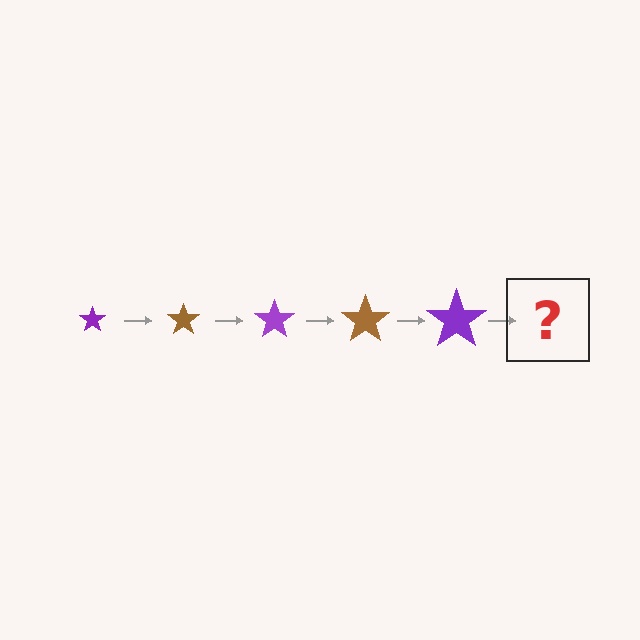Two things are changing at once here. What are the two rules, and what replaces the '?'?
The two rules are that the star grows larger each step and the color cycles through purple and brown. The '?' should be a brown star, larger than the previous one.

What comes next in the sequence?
The next element should be a brown star, larger than the previous one.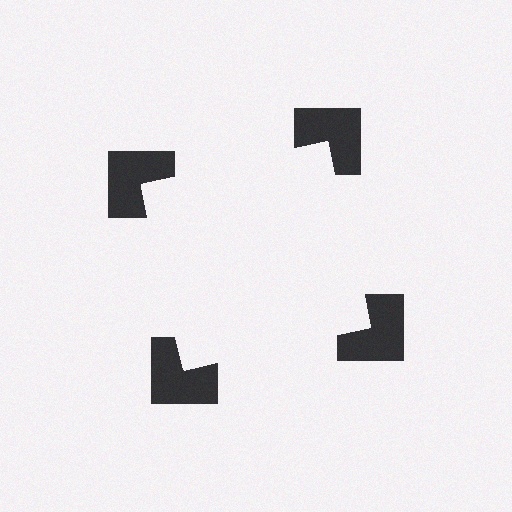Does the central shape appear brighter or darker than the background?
It typically appears slightly brighter than the background, even though no actual brightness change is drawn.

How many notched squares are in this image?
There are 4 — one at each vertex of the illusory square.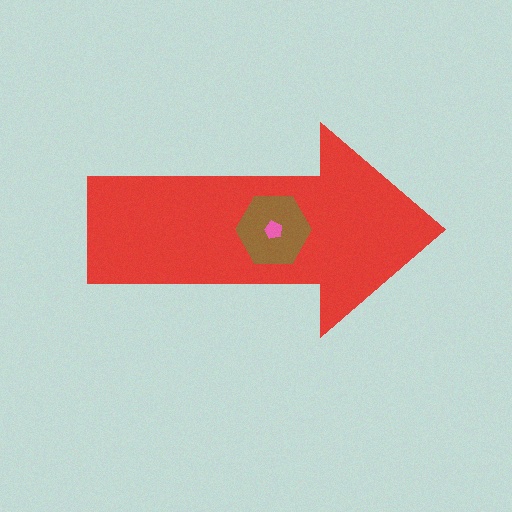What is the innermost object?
The pink pentagon.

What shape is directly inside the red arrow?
The brown hexagon.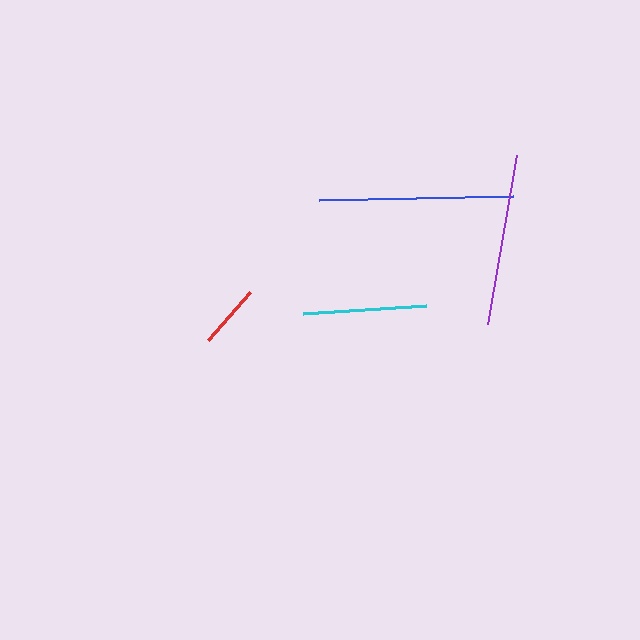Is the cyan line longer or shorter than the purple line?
The purple line is longer than the cyan line.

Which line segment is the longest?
The blue line is the longest at approximately 194 pixels.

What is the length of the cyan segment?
The cyan segment is approximately 123 pixels long.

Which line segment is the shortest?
The red line is the shortest at approximately 64 pixels.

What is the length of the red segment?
The red segment is approximately 64 pixels long.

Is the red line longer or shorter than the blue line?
The blue line is longer than the red line.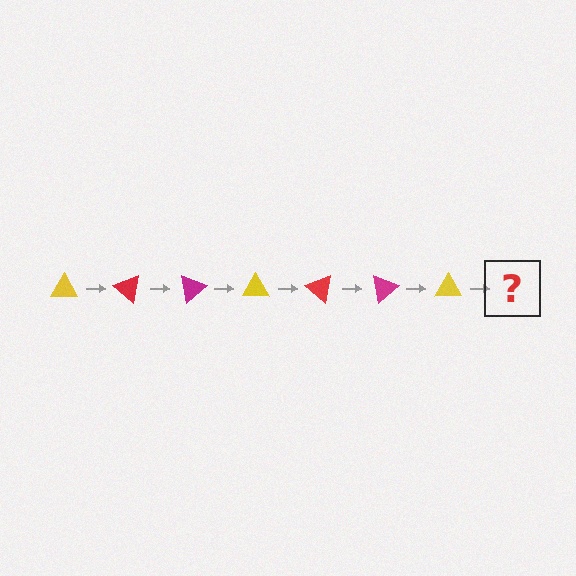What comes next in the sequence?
The next element should be a red triangle, rotated 280 degrees from the start.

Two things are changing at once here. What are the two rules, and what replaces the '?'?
The two rules are that it rotates 40 degrees each step and the color cycles through yellow, red, and magenta. The '?' should be a red triangle, rotated 280 degrees from the start.